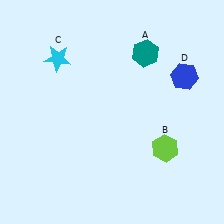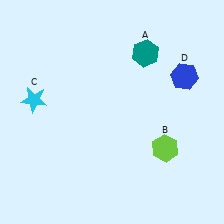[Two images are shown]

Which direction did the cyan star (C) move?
The cyan star (C) moved down.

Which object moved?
The cyan star (C) moved down.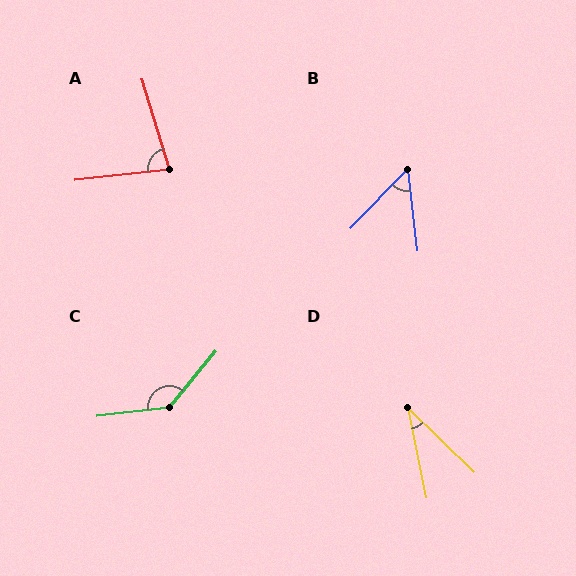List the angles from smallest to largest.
D (34°), B (50°), A (79°), C (136°).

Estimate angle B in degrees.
Approximately 50 degrees.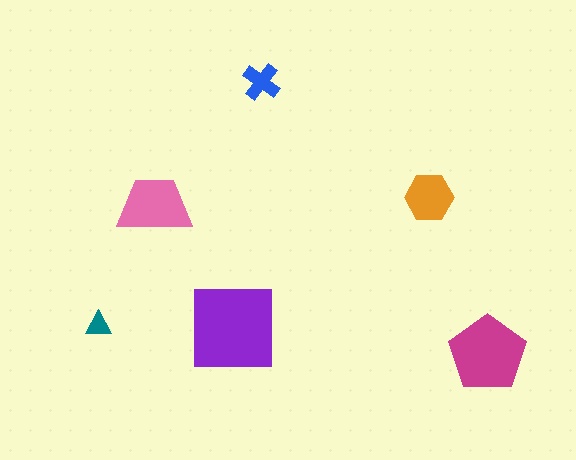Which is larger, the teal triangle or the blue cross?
The blue cross.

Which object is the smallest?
The teal triangle.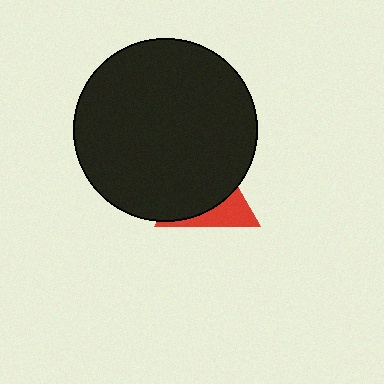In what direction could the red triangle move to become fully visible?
The red triangle could move down. That would shift it out from behind the black circle entirely.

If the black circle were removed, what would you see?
You would see the complete red triangle.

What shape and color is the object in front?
The object in front is a black circle.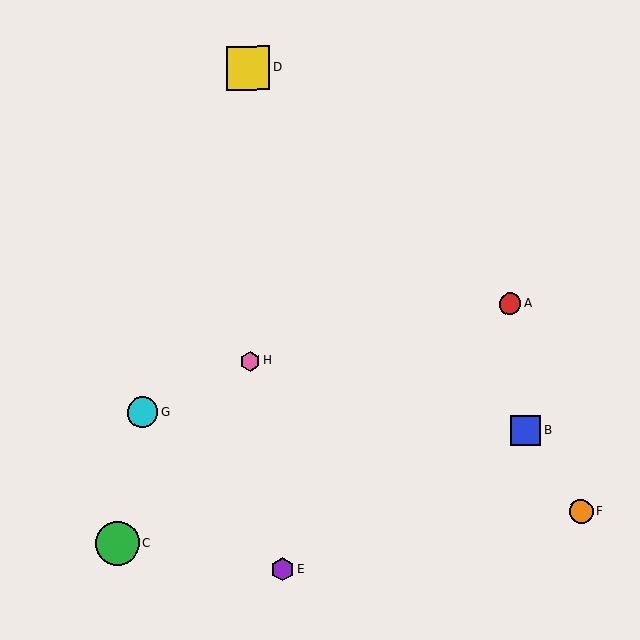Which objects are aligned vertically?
Objects D, H are aligned vertically.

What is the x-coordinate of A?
Object A is at x≈510.